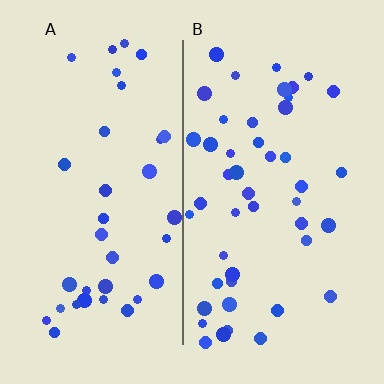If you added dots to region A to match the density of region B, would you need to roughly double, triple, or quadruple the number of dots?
Approximately double.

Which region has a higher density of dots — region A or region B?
B (the right).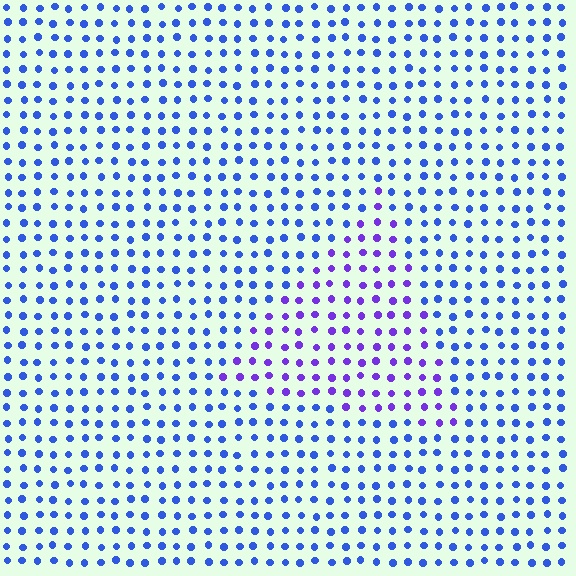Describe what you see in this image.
The image is filled with small blue elements in a uniform arrangement. A triangle-shaped region is visible where the elements are tinted to a slightly different hue, forming a subtle color boundary.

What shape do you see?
I see a triangle.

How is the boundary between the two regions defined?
The boundary is defined purely by a slight shift in hue (about 38 degrees). Spacing, size, and orientation are identical on both sides.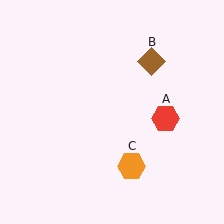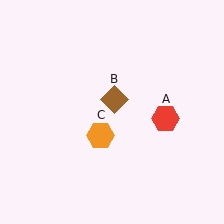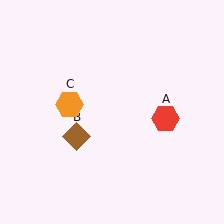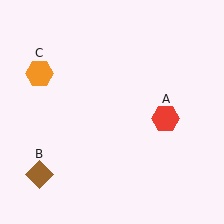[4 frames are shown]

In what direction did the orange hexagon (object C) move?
The orange hexagon (object C) moved up and to the left.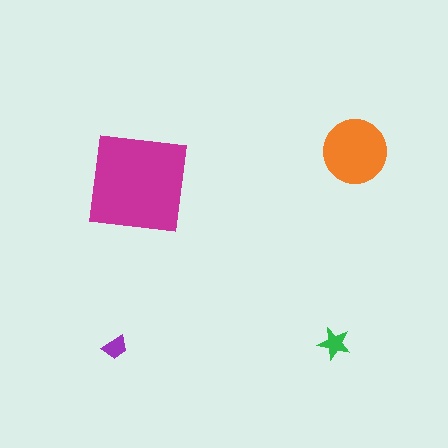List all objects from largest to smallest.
The magenta square, the orange circle, the green star, the purple trapezoid.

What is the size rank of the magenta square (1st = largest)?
1st.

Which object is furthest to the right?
The orange circle is rightmost.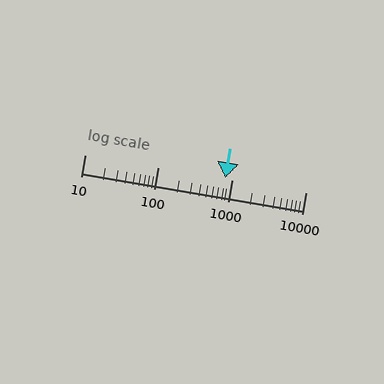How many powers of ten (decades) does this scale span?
The scale spans 3 decades, from 10 to 10000.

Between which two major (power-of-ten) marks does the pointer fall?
The pointer is between 100 and 1000.